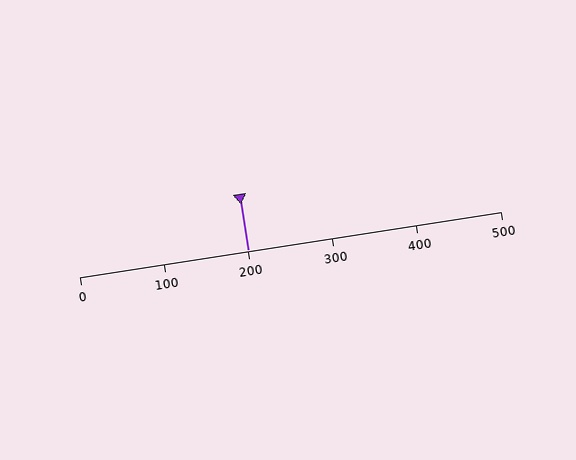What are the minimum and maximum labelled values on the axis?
The axis runs from 0 to 500.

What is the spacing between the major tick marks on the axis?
The major ticks are spaced 100 apart.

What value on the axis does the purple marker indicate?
The marker indicates approximately 200.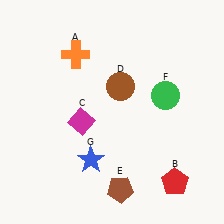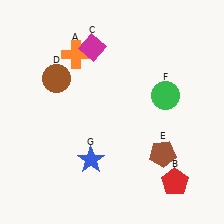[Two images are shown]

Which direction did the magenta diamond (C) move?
The magenta diamond (C) moved up.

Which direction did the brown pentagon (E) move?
The brown pentagon (E) moved right.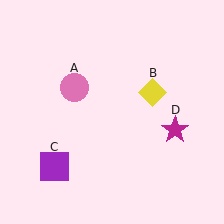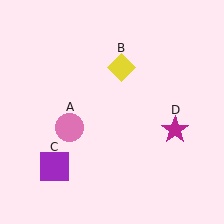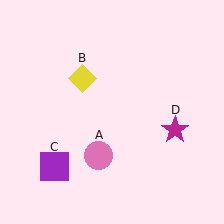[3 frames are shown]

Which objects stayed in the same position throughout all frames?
Purple square (object C) and magenta star (object D) remained stationary.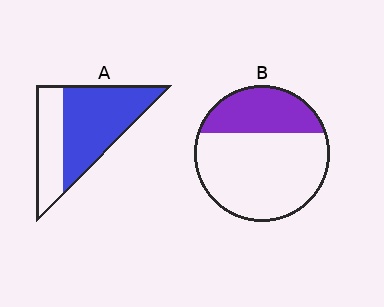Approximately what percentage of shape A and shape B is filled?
A is approximately 65% and B is approximately 30%.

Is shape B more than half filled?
No.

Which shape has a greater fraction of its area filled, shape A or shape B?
Shape A.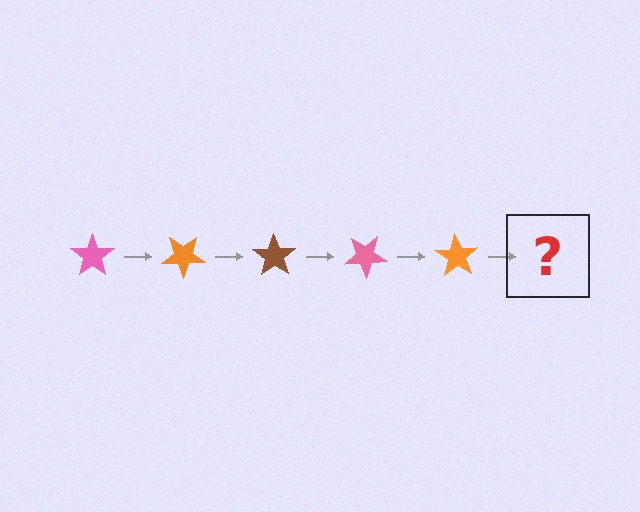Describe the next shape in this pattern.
It should be a brown star, rotated 175 degrees from the start.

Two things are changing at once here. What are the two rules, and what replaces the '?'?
The two rules are that it rotates 35 degrees each step and the color cycles through pink, orange, and brown. The '?' should be a brown star, rotated 175 degrees from the start.